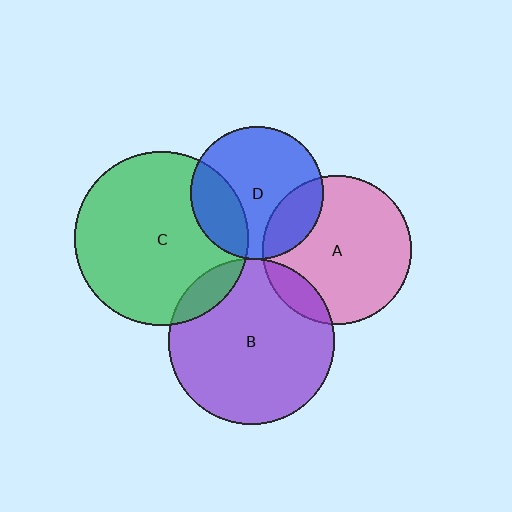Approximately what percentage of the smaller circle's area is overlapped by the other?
Approximately 10%.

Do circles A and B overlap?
Yes.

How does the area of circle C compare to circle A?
Approximately 1.4 times.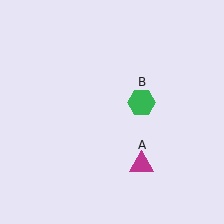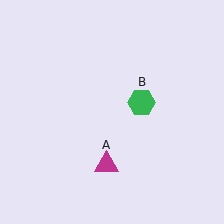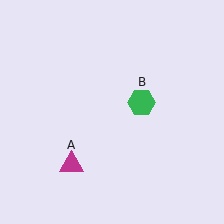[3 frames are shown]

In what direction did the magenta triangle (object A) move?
The magenta triangle (object A) moved left.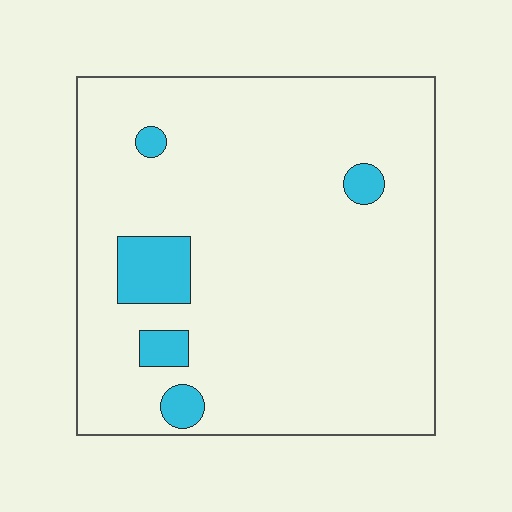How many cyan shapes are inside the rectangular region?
5.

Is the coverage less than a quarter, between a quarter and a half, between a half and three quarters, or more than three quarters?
Less than a quarter.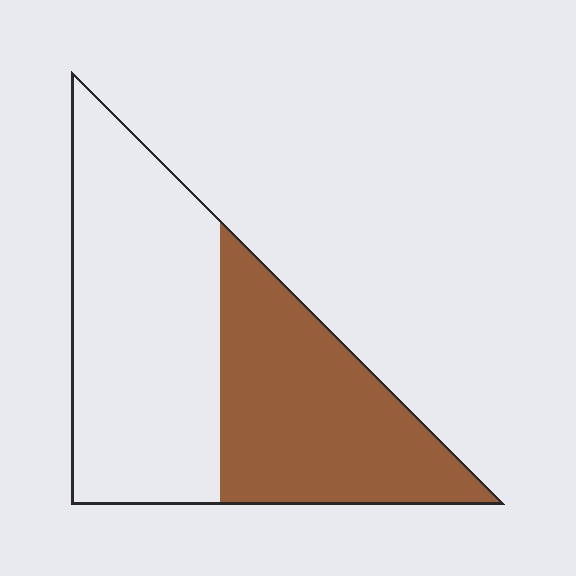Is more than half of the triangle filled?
No.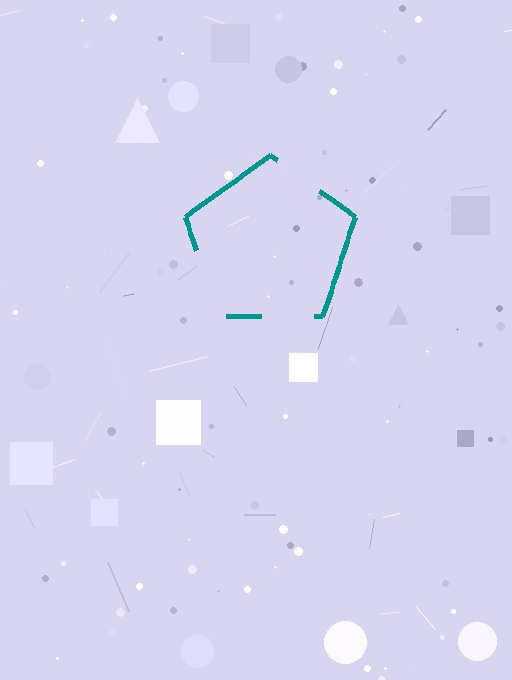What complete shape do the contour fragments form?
The contour fragments form a pentagon.